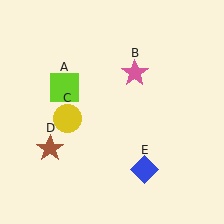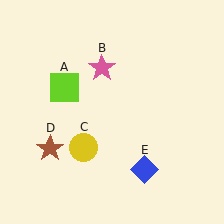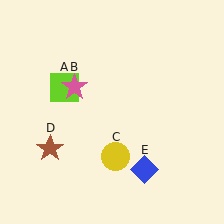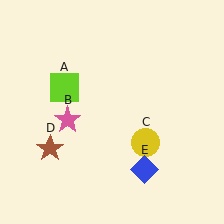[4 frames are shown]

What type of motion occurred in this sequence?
The pink star (object B), yellow circle (object C) rotated counterclockwise around the center of the scene.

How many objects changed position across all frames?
2 objects changed position: pink star (object B), yellow circle (object C).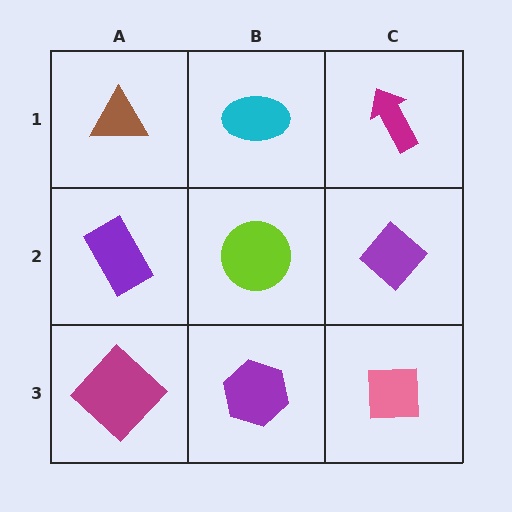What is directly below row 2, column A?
A magenta diamond.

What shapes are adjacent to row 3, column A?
A purple rectangle (row 2, column A), a purple hexagon (row 3, column B).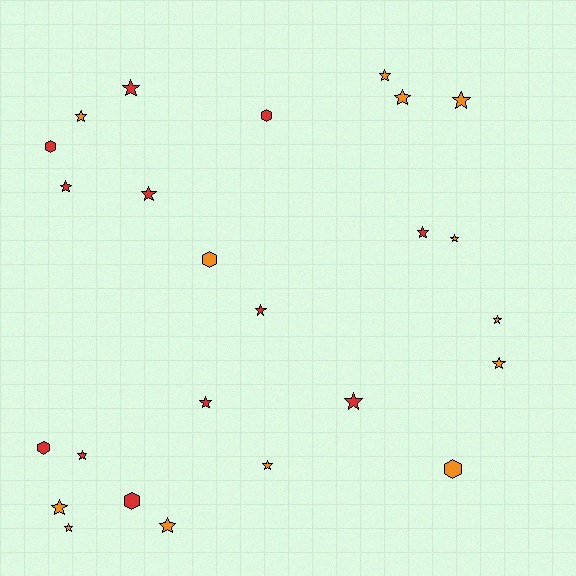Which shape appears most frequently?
Star, with 19 objects.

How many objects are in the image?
There are 25 objects.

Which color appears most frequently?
Orange, with 13 objects.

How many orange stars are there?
There are 11 orange stars.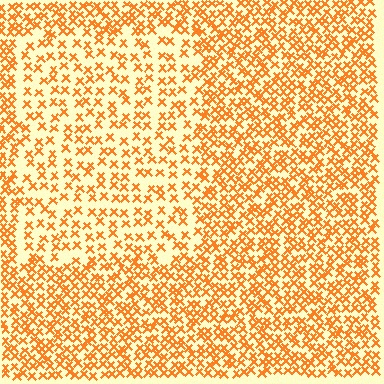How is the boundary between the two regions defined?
The boundary is defined by a change in element density (approximately 1.9x ratio). All elements are the same color, size, and shape.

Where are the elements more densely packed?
The elements are more densely packed outside the rectangle boundary.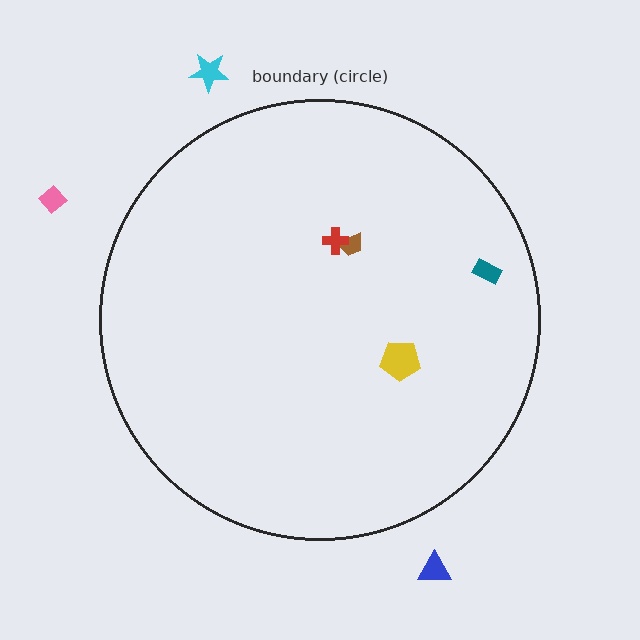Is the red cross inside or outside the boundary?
Inside.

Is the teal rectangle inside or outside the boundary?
Inside.